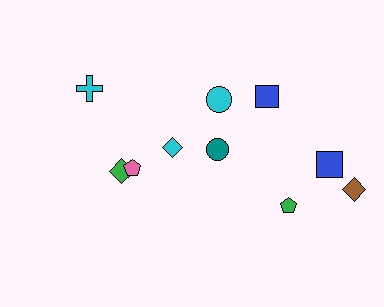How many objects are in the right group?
There are 6 objects.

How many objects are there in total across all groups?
There are 10 objects.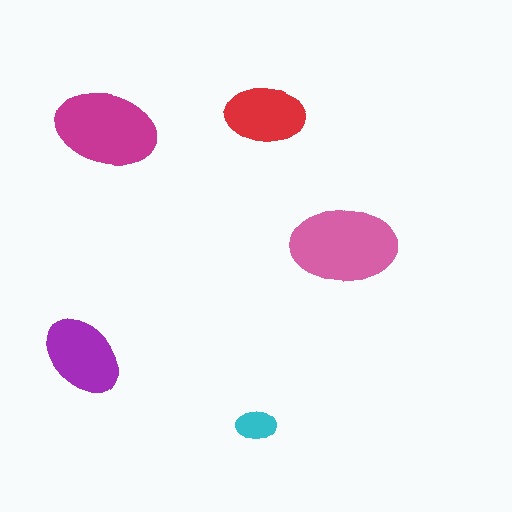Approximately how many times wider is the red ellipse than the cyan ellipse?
About 2 times wider.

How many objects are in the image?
There are 5 objects in the image.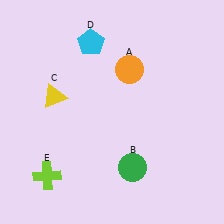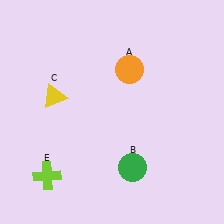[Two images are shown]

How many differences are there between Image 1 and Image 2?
There is 1 difference between the two images.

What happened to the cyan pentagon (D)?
The cyan pentagon (D) was removed in Image 2. It was in the top-left area of Image 1.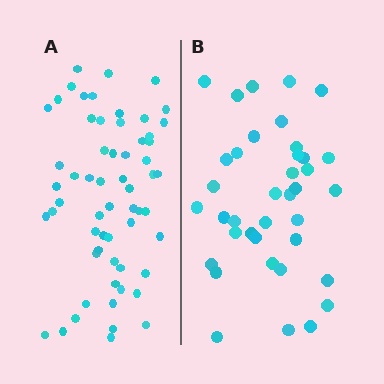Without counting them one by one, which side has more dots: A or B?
Region A (the left region) has more dots.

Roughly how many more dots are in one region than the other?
Region A has approximately 20 more dots than region B.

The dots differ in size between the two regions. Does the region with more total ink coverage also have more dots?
No. Region B has more total ink coverage because its dots are larger, but region A actually contains more individual dots. Total area can be misleading — the number of items is what matters here.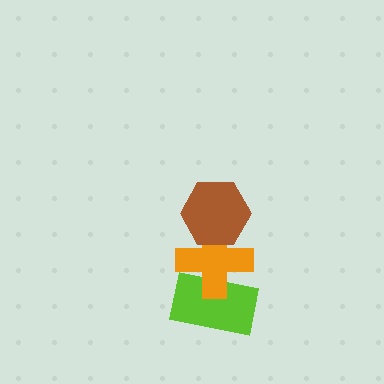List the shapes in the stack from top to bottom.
From top to bottom: the brown hexagon, the orange cross, the lime rectangle.